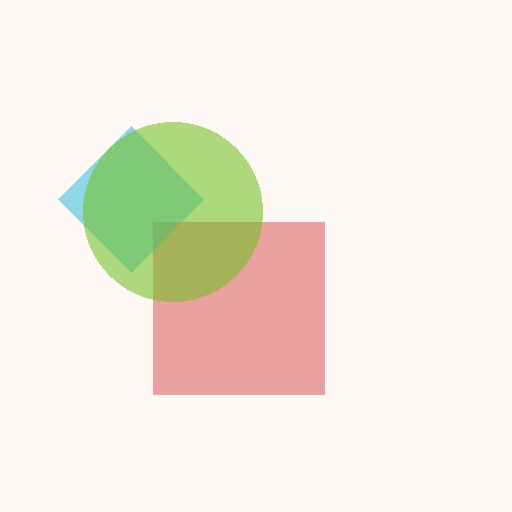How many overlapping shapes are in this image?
There are 3 overlapping shapes in the image.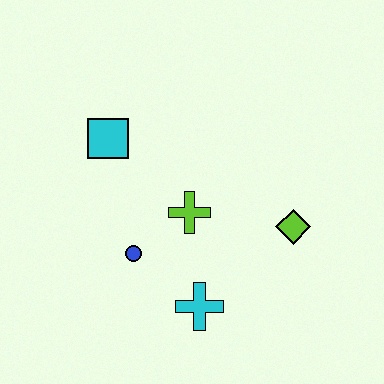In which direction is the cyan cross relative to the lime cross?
The cyan cross is below the lime cross.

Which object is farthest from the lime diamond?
The cyan square is farthest from the lime diamond.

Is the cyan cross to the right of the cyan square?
Yes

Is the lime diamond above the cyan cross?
Yes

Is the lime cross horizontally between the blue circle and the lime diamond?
Yes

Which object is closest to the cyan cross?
The blue circle is closest to the cyan cross.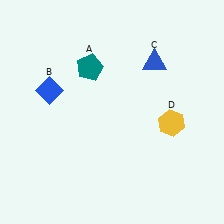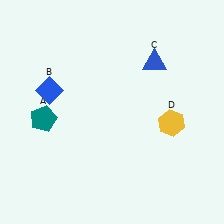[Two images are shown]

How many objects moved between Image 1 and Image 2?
1 object moved between the two images.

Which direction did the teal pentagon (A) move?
The teal pentagon (A) moved down.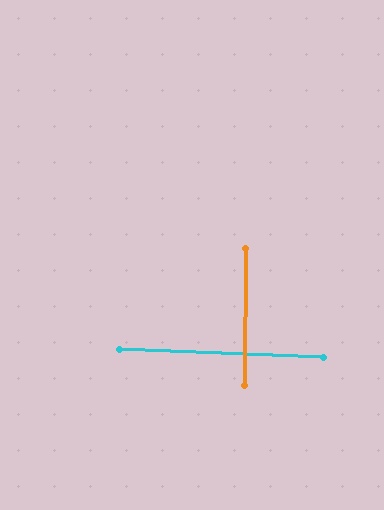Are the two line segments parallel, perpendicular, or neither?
Perpendicular — they meet at approximately 88°.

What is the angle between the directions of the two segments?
Approximately 88 degrees.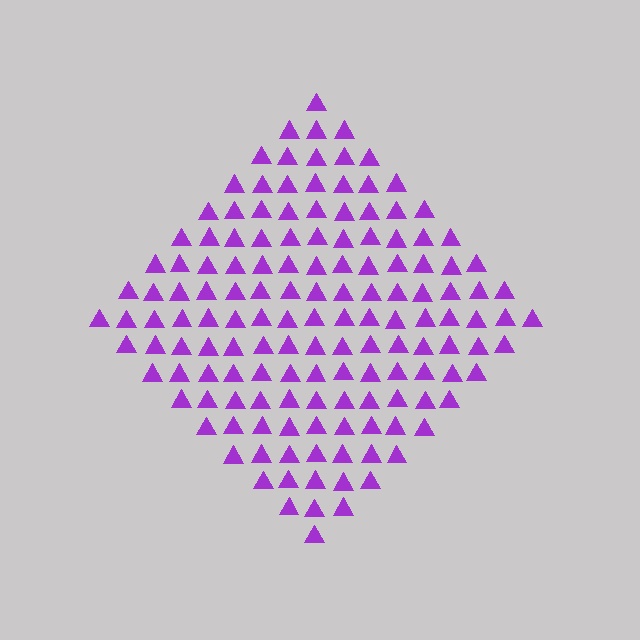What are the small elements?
The small elements are triangles.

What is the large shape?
The large shape is a diamond.